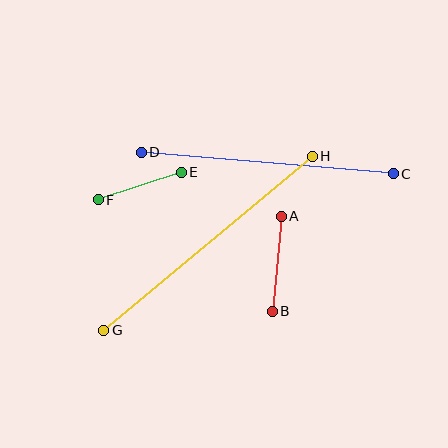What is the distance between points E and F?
The distance is approximately 88 pixels.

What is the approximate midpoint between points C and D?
The midpoint is at approximately (267, 163) pixels.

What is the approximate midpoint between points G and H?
The midpoint is at approximately (208, 243) pixels.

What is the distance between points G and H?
The distance is approximately 272 pixels.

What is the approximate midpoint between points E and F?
The midpoint is at approximately (140, 186) pixels.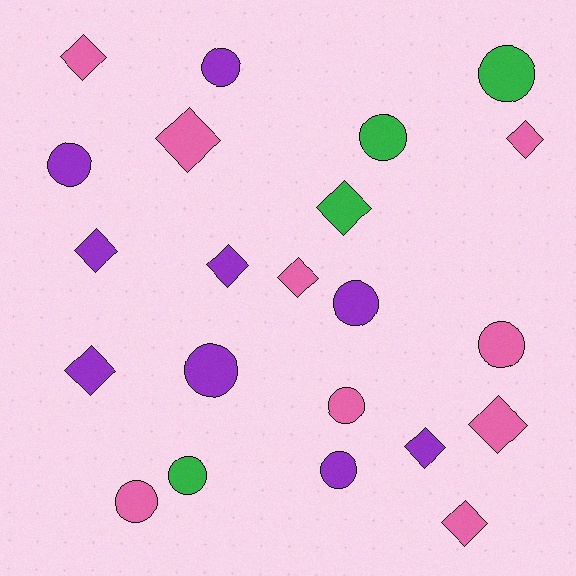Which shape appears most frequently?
Circle, with 11 objects.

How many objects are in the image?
There are 22 objects.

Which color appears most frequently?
Pink, with 9 objects.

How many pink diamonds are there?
There are 6 pink diamonds.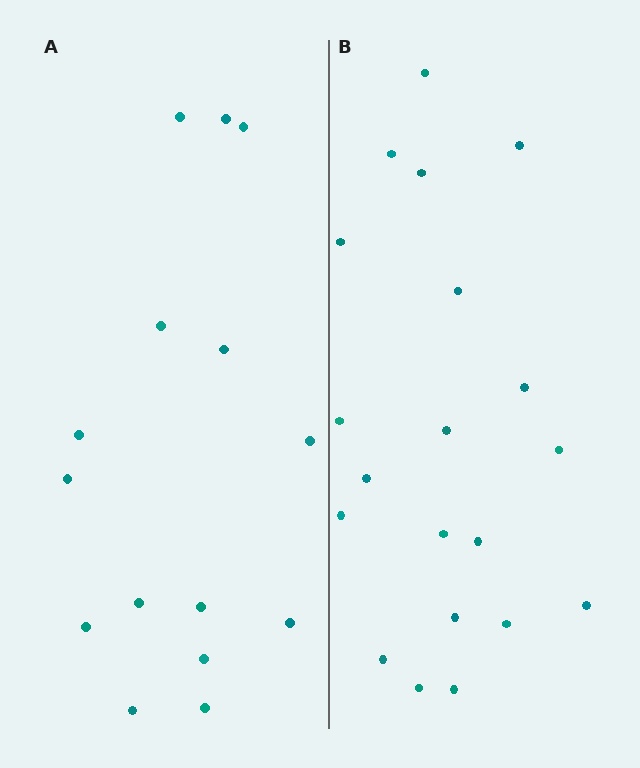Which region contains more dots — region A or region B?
Region B (the right region) has more dots.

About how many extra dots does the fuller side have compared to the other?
Region B has about 5 more dots than region A.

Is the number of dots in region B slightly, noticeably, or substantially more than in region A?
Region B has noticeably more, but not dramatically so. The ratio is roughly 1.3 to 1.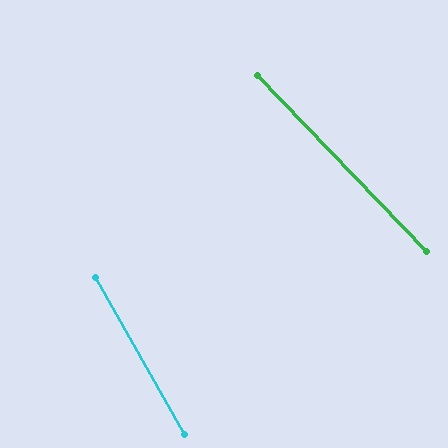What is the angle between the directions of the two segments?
Approximately 14 degrees.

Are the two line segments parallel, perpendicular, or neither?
Neither parallel nor perpendicular — they differ by about 14°.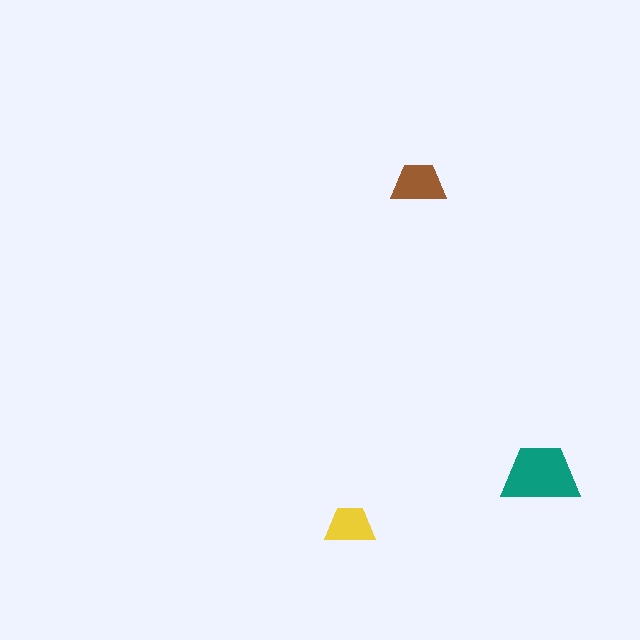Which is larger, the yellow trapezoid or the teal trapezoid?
The teal one.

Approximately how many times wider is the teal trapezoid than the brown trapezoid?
About 1.5 times wider.